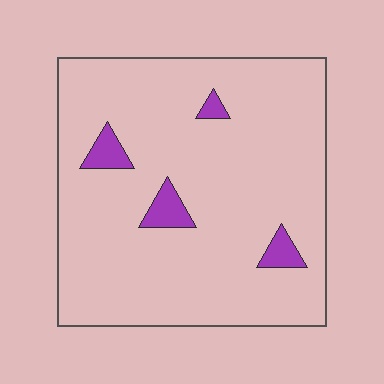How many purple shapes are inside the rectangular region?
4.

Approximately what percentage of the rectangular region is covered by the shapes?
Approximately 5%.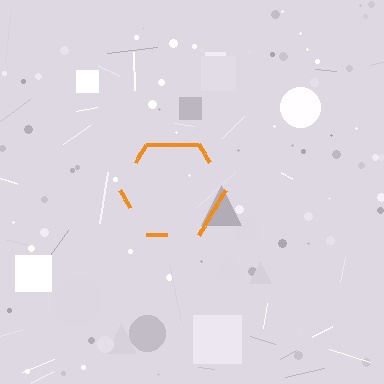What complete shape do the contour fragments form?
The contour fragments form a hexagon.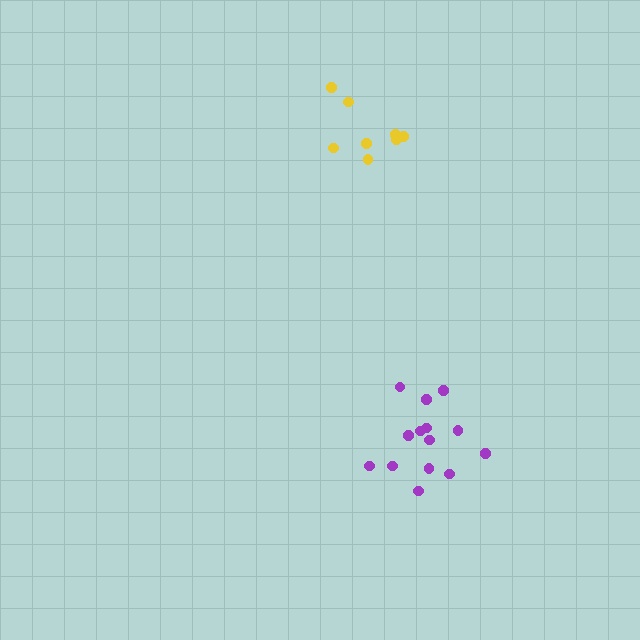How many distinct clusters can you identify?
There are 2 distinct clusters.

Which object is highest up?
The yellow cluster is topmost.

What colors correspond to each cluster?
The clusters are colored: purple, yellow.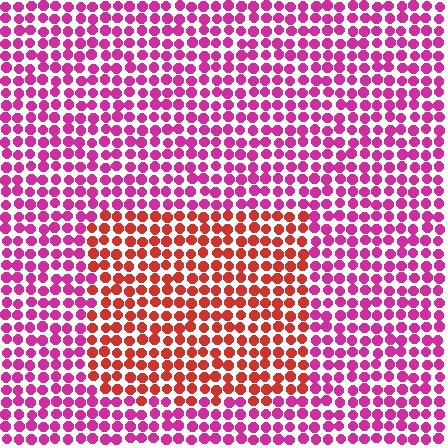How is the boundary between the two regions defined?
The boundary is defined purely by a slight shift in hue (about 45 degrees). Spacing, size, and orientation are identical on both sides.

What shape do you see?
I see a rectangle.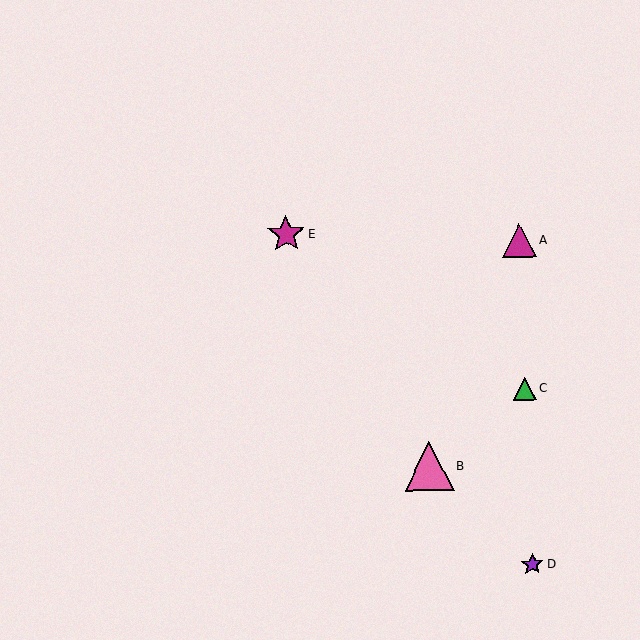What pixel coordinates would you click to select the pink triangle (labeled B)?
Click at (429, 466) to select the pink triangle B.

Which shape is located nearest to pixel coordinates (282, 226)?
The magenta star (labeled E) at (286, 234) is nearest to that location.